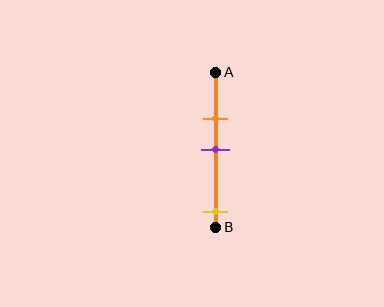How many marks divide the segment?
There are 3 marks dividing the segment.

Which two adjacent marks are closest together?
The orange and purple marks are the closest adjacent pair.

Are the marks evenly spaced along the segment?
No, the marks are not evenly spaced.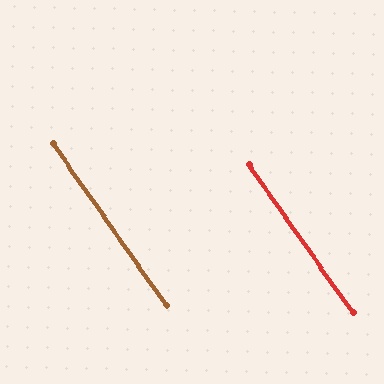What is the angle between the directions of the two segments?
Approximately 0 degrees.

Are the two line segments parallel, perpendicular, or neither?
Parallel — their directions differ by only 0.2°.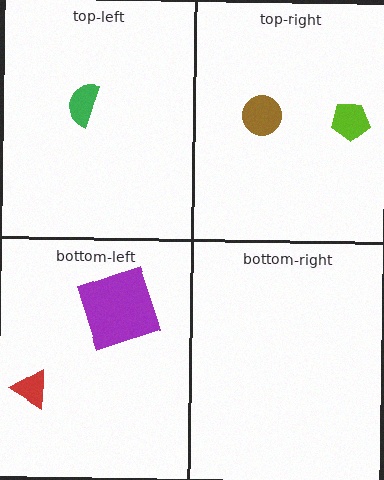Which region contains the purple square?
The bottom-left region.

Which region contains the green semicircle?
The top-left region.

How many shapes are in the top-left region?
1.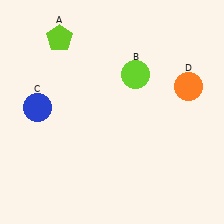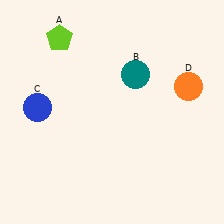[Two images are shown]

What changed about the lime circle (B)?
In Image 1, B is lime. In Image 2, it changed to teal.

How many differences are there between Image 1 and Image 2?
There is 1 difference between the two images.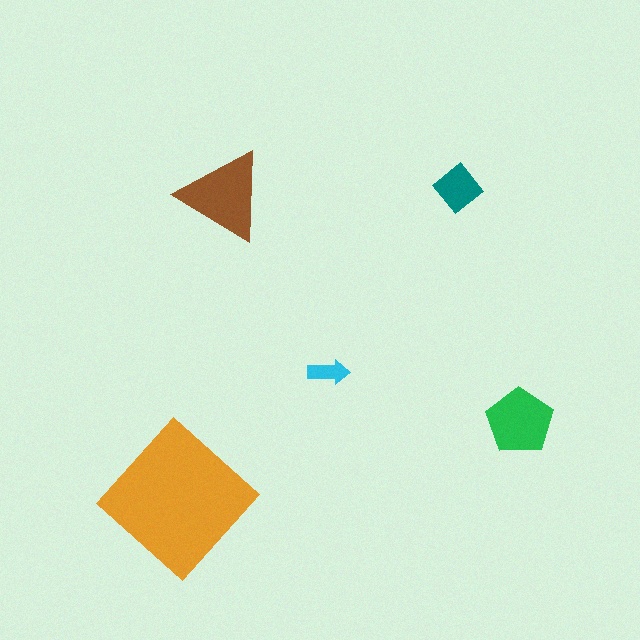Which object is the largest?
The orange diamond.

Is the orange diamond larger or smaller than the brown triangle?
Larger.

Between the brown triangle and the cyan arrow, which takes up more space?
The brown triangle.